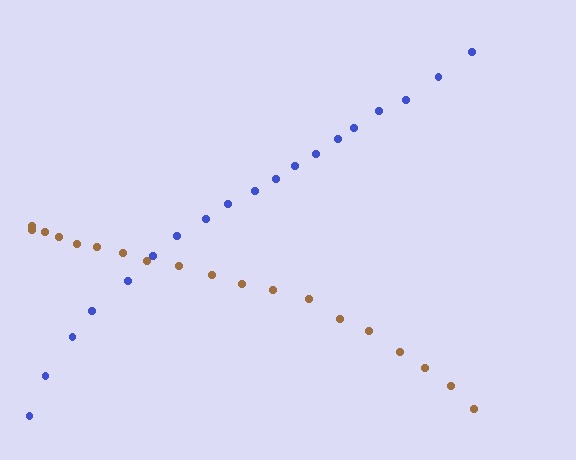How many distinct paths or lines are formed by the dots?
There are 2 distinct paths.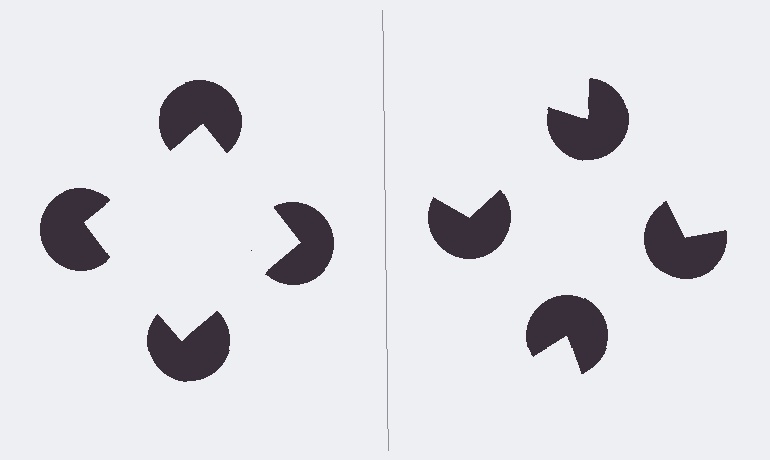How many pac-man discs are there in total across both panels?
8 — 4 on each side.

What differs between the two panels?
The pac-man discs are positioned identically on both sides; only the wedge orientations differ. On the left they align to a square; on the right they are misaligned.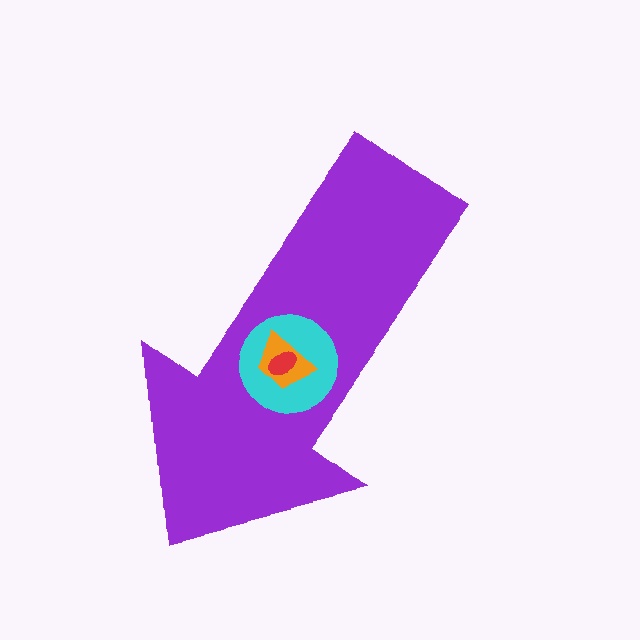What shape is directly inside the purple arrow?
The cyan circle.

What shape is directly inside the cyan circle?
The orange trapezoid.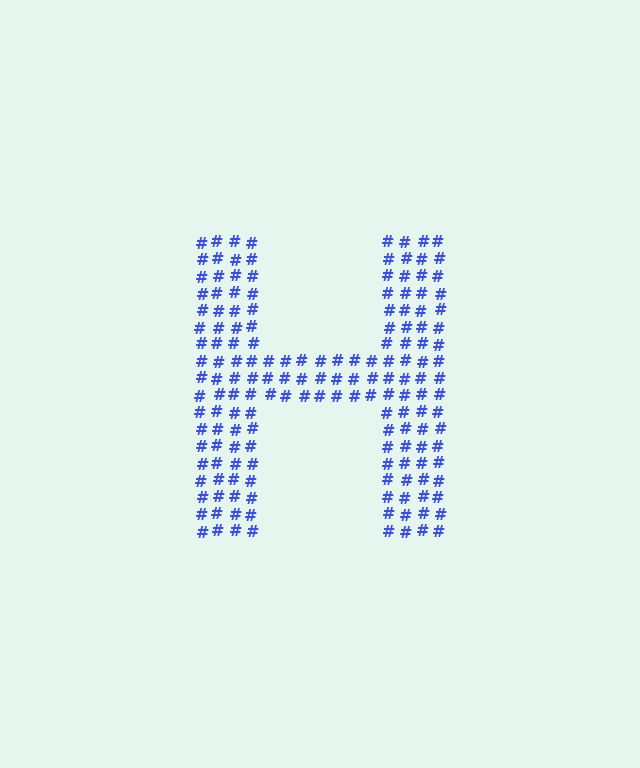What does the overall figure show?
The overall figure shows the letter H.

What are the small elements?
The small elements are hash symbols.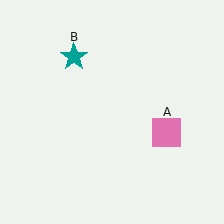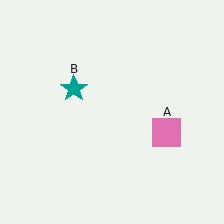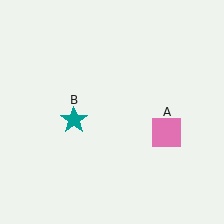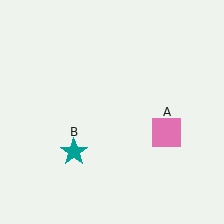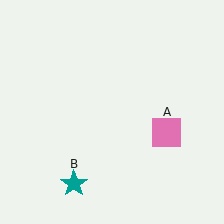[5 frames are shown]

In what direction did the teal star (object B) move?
The teal star (object B) moved down.